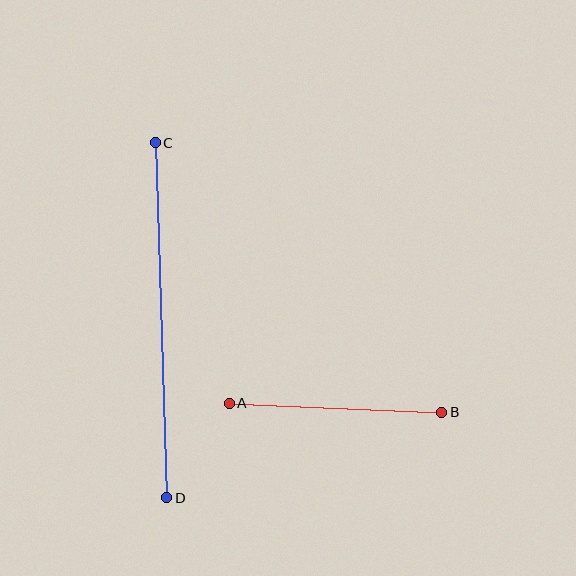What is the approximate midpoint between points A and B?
The midpoint is at approximately (335, 408) pixels.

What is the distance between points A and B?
The distance is approximately 213 pixels.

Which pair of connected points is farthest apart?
Points C and D are farthest apart.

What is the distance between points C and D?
The distance is approximately 355 pixels.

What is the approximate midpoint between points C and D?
The midpoint is at approximately (161, 320) pixels.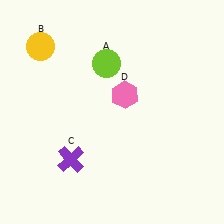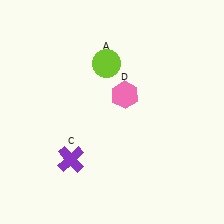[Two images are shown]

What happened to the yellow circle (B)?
The yellow circle (B) was removed in Image 2. It was in the top-left area of Image 1.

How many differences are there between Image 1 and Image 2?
There is 1 difference between the two images.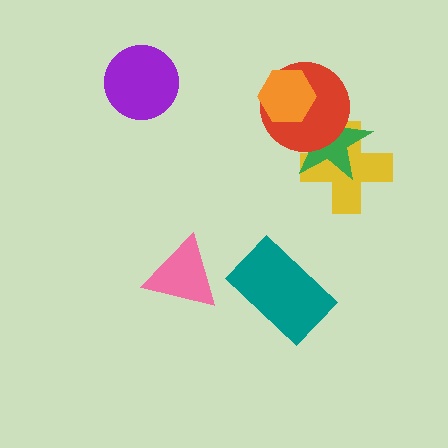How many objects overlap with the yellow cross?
2 objects overlap with the yellow cross.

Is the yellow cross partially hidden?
Yes, it is partially covered by another shape.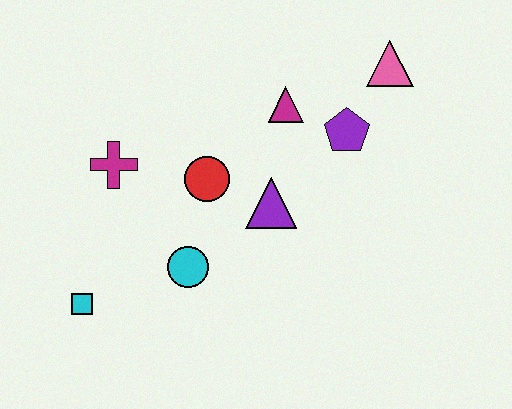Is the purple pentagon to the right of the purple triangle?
Yes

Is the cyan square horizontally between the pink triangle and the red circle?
No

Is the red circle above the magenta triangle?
No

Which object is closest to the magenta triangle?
The purple pentagon is closest to the magenta triangle.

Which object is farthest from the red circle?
The pink triangle is farthest from the red circle.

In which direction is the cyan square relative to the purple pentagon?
The cyan square is to the left of the purple pentagon.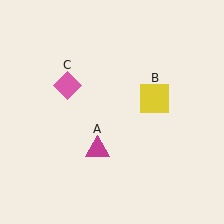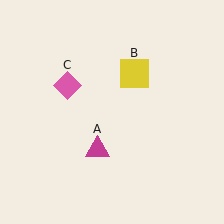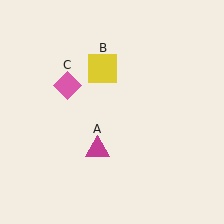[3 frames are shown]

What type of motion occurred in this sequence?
The yellow square (object B) rotated counterclockwise around the center of the scene.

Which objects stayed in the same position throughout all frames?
Magenta triangle (object A) and pink diamond (object C) remained stationary.